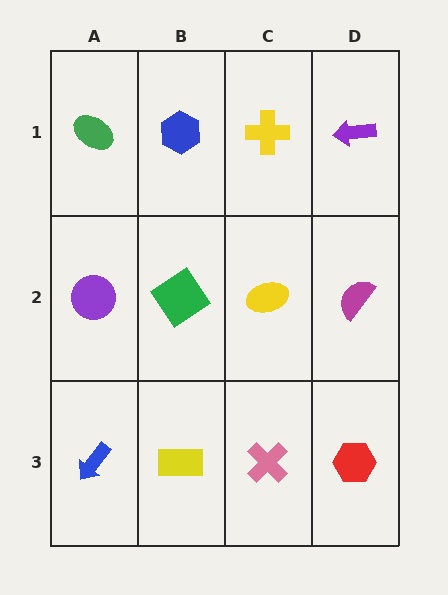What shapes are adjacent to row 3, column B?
A green diamond (row 2, column B), a blue arrow (row 3, column A), a pink cross (row 3, column C).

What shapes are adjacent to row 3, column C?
A yellow ellipse (row 2, column C), a yellow rectangle (row 3, column B), a red hexagon (row 3, column D).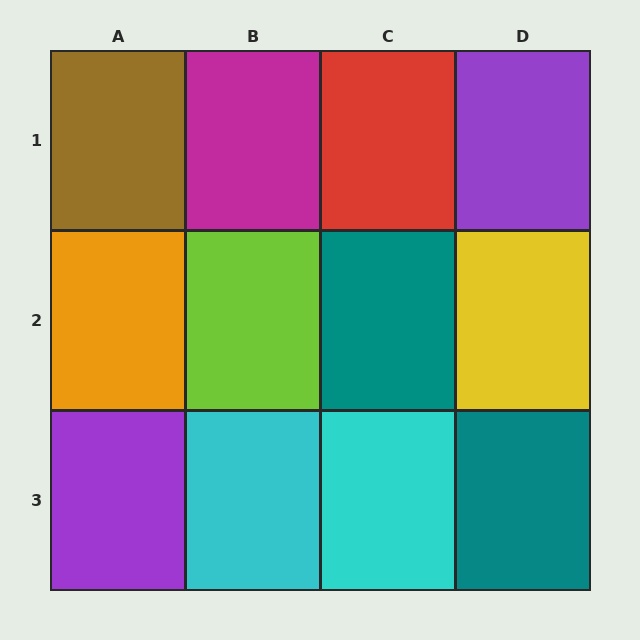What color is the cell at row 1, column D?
Purple.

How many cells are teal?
2 cells are teal.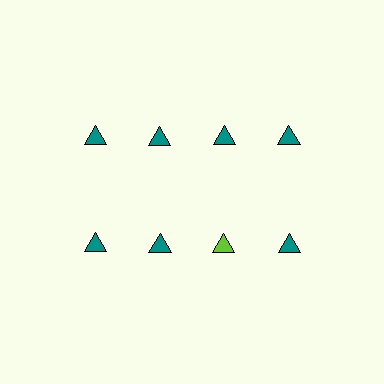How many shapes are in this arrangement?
There are 8 shapes arranged in a grid pattern.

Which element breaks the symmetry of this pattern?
The lime triangle in the second row, center column breaks the symmetry. All other shapes are teal triangles.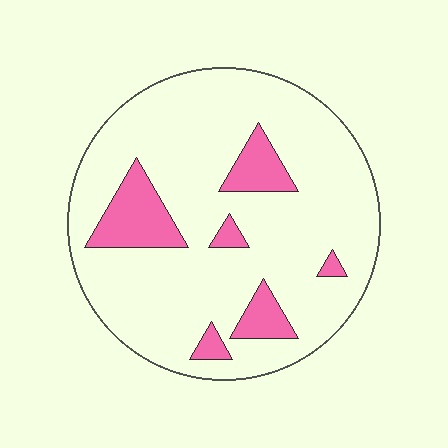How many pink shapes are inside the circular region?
6.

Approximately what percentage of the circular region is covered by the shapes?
Approximately 15%.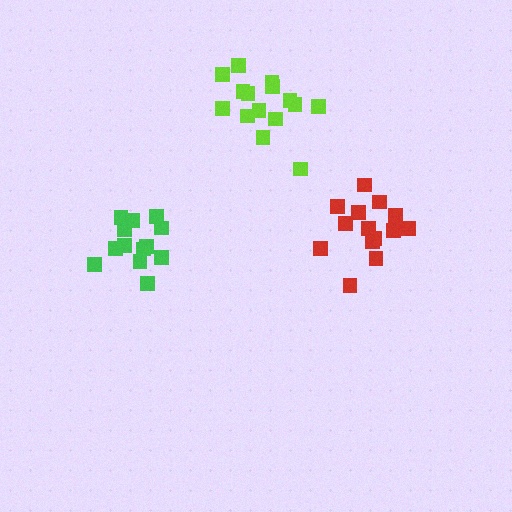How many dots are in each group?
Group 1: 15 dots, Group 2: 13 dots, Group 3: 15 dots (43 total).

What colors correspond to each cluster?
The clusters are colored: red, green, lime.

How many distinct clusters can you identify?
There are 3 distinct clusters.